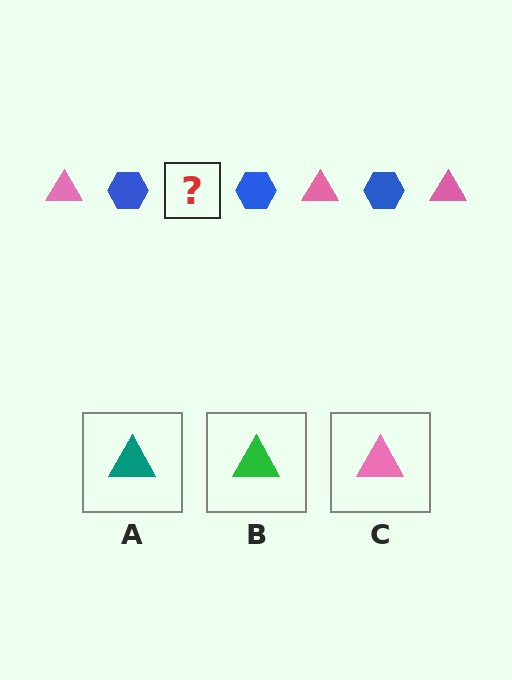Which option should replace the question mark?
Option C.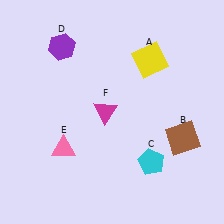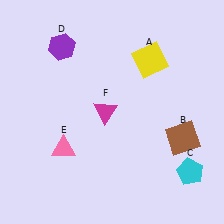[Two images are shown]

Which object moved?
The cyan pentagon (C) moved right.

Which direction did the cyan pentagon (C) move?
The cyan pentagon (C) moved right.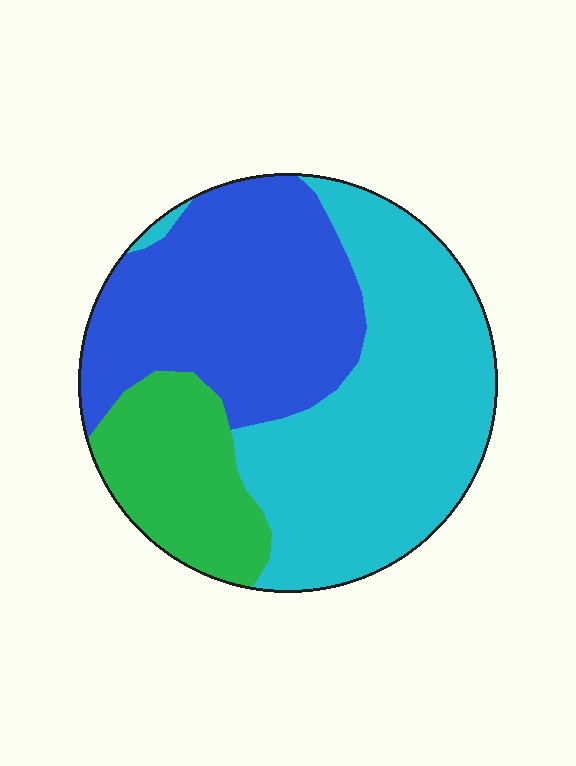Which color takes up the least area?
Green, at roughly 20%.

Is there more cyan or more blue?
Cyan.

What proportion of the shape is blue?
Blue takes up about three eighths (3/8) of the shape.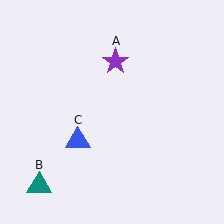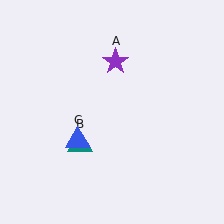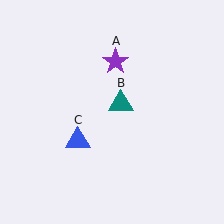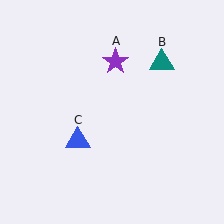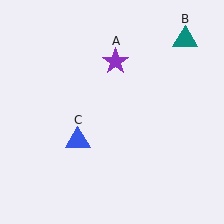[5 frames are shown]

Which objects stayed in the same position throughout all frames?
Purple star (object A) and blue triangle (object C) remained stationary.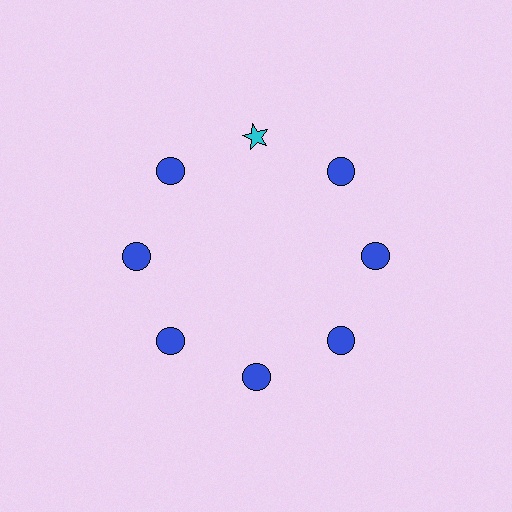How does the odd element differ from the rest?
It differs in both color (cyan instead of blue) and shape (star instead of circle).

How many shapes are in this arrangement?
There are 8 shapes arranged in a ring pattern.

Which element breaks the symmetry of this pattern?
The cyan star at roughly the 12 o'clock position breaks the symmetry. All other shapes are blue circles.